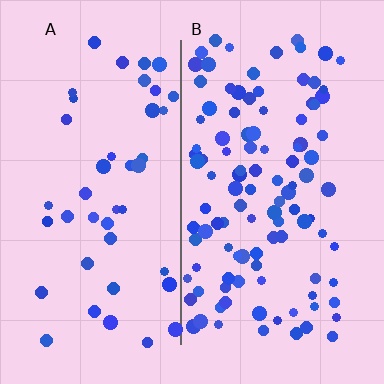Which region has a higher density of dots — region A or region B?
B (the right).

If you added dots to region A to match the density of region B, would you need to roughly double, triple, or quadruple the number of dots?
Approximately double.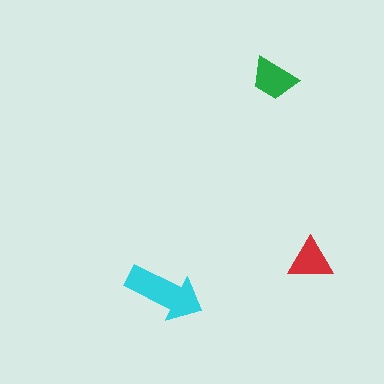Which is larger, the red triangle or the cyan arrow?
The cyan arrow.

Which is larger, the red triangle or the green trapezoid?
The green trapezoid.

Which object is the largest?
The cyan arrow.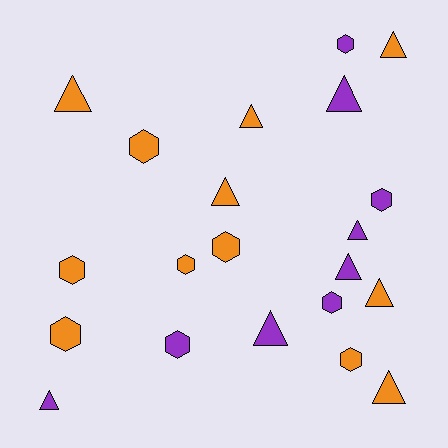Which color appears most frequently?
Orange, with 12 objects.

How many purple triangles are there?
There are 5 purple triangles.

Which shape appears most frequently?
Triangle, with 11 objects.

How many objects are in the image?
There are 21 objects.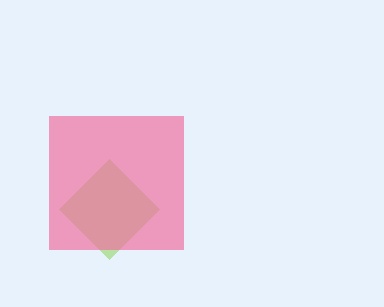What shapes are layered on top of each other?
The layered shapes are: a lime diamond, a pink square.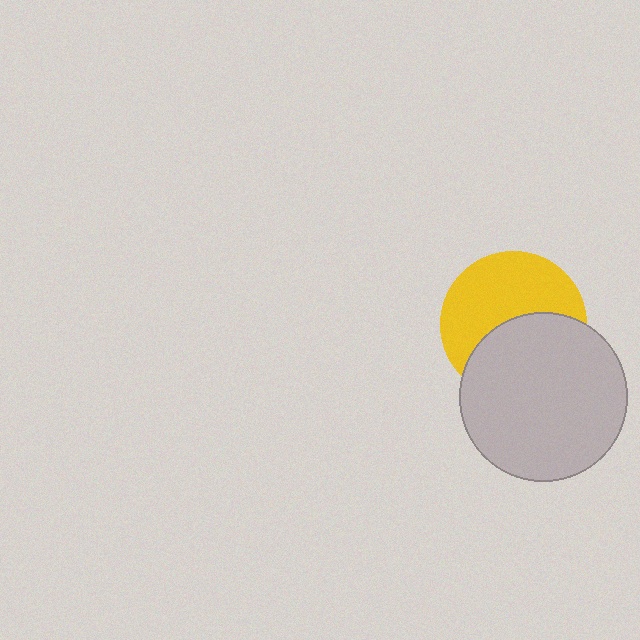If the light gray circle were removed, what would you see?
You would see the complete yellow circle.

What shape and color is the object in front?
The object in front is a light gray circle.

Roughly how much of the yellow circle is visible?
About half of it is visible (roughly 54%).